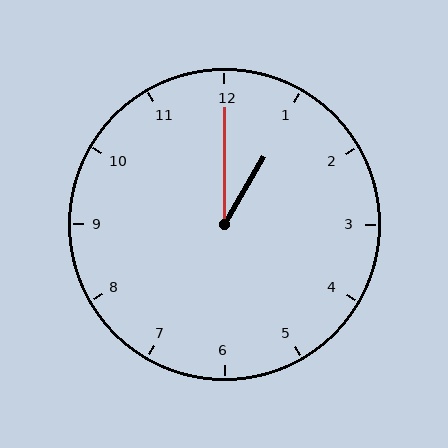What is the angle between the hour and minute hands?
Approximately 30 degrees.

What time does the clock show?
1:00.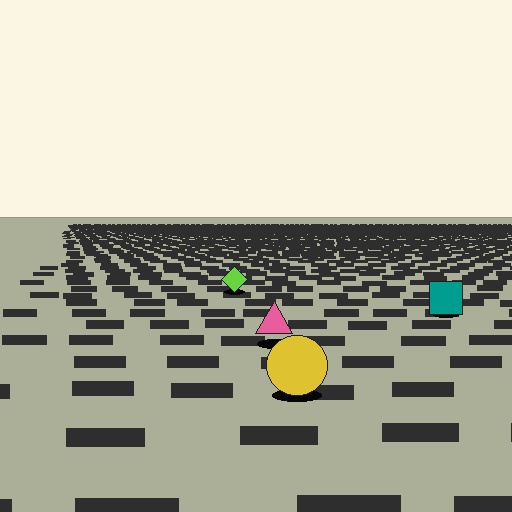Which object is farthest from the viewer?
The lime diamond is farthest from the viewer. It appears smaller and the ground texture around it is denser.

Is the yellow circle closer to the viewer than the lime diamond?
Yes. The yellow circle is closer — you can tell from the texture gradient: the ground texture is coarser near it.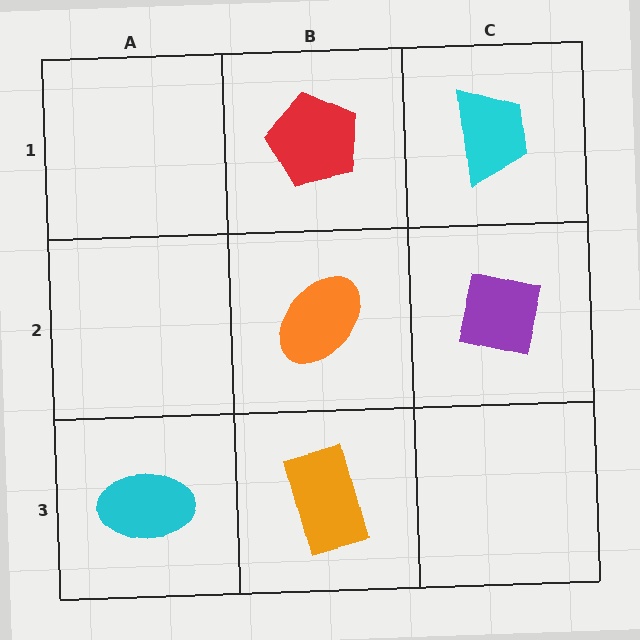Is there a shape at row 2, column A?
No, that cell is empty.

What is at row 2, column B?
An orange ellipse.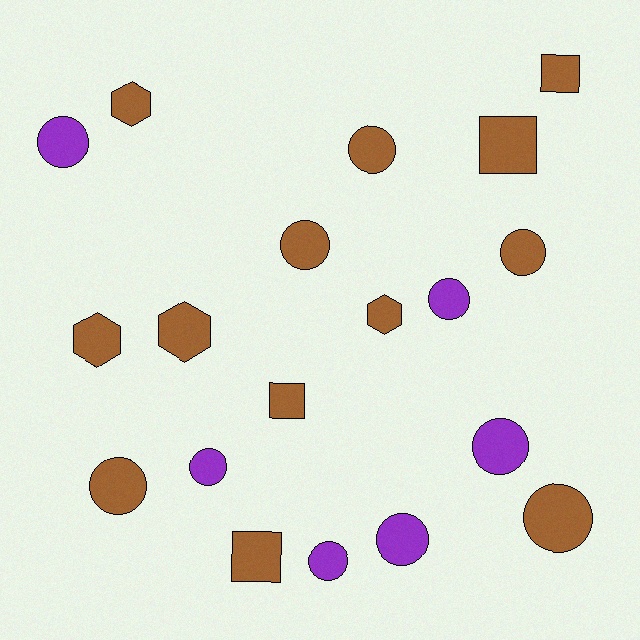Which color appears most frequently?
Brown, with 13 objects.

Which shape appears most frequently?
Circle, with 11 objects.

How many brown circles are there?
There are 5 brown circles.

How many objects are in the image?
There are 19 objects.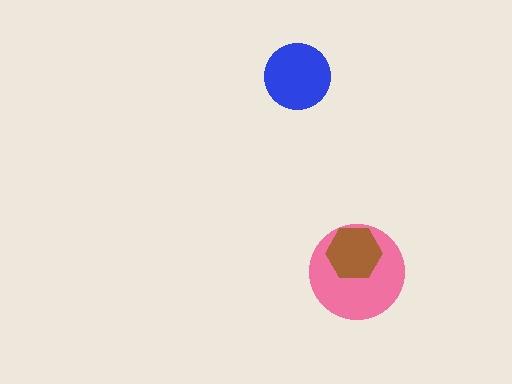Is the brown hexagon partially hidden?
No, no other shape covers it.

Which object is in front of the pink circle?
The brown hexagon is in front of the pink circle.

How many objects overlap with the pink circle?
1 object overlaps with the pink circle.